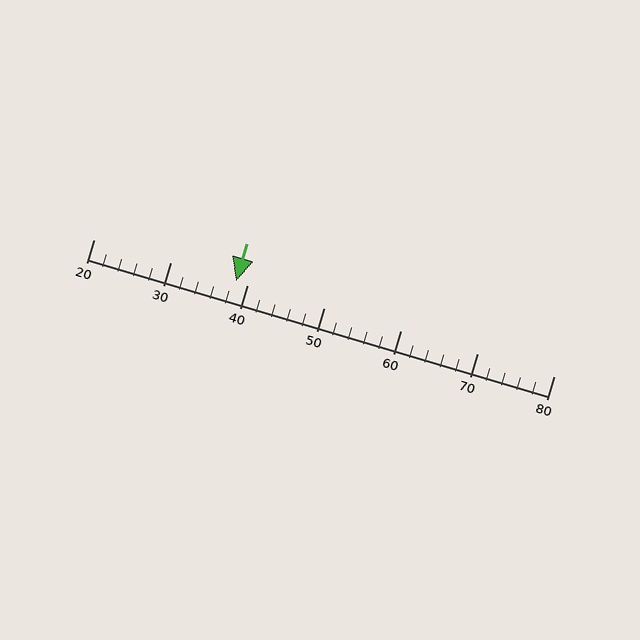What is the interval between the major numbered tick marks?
The major tick marks are spaced 10 units apart.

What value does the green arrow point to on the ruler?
The green arrow points to approximately 39.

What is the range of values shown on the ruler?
The ruler shows values from 20 to 80.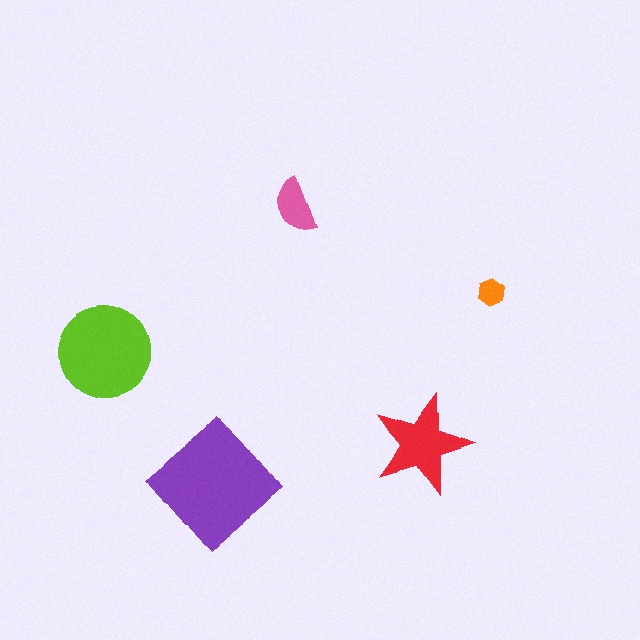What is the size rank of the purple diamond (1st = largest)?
1st.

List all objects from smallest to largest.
The orange hexagon, the pink semicircle, the red star, the lime circle, the purple diamond.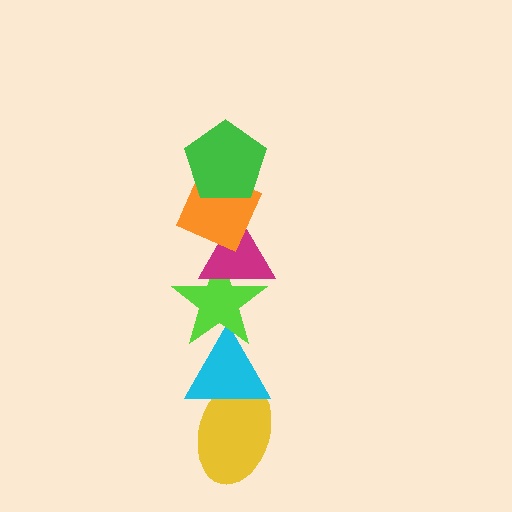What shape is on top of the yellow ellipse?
The cyan triangle is on top of the yellow ellipse.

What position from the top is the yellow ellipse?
The yellow ellipse is 6th from the top.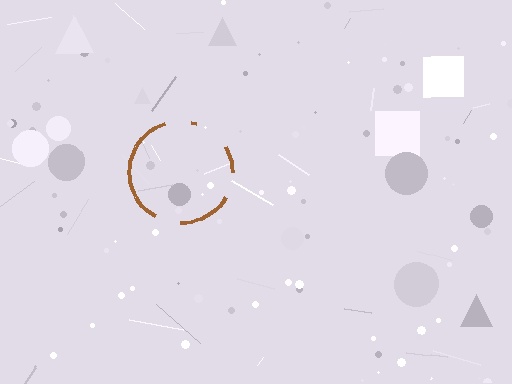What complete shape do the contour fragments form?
The contour fragments form a circle.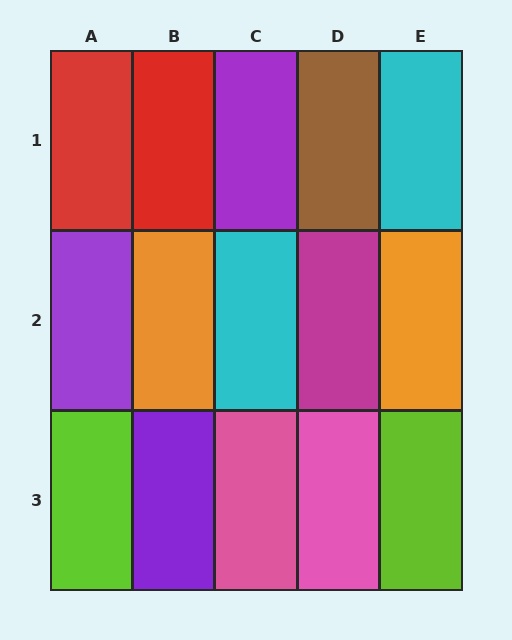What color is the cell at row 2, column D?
Magenta.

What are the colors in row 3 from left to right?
Lime, purple, pink, pink, lime.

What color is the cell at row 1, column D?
Brown.